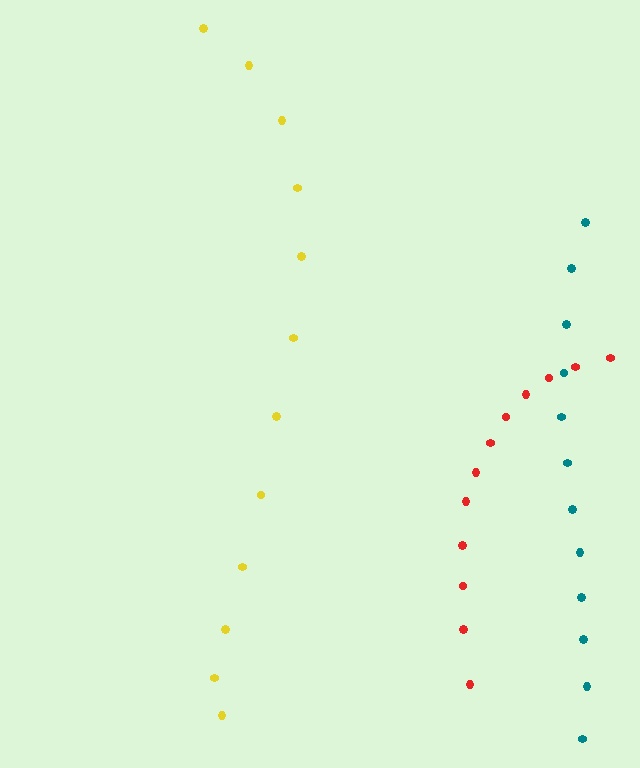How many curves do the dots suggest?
There are 3 distinct paths.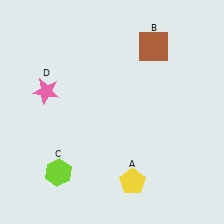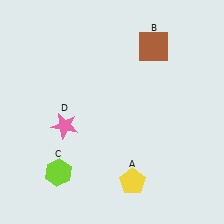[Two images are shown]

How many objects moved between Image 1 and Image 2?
1 object moved between the two images.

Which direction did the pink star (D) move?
The pink star (D) moved down.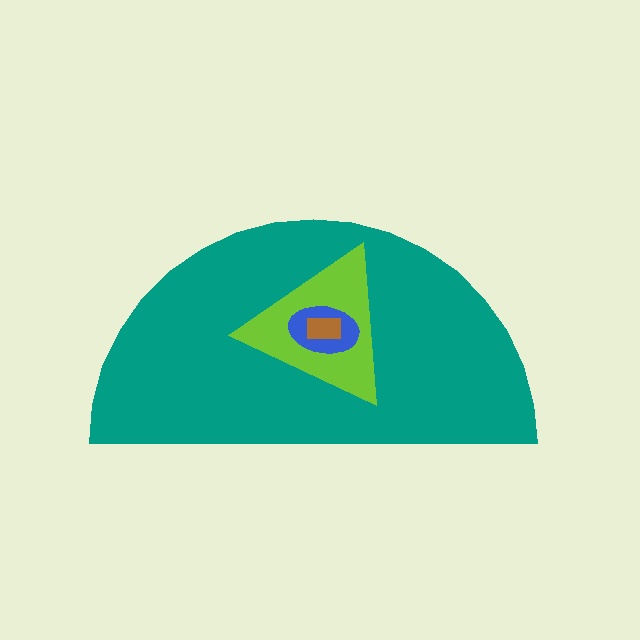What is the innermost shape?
The brown rectangle.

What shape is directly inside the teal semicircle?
The lime triangle.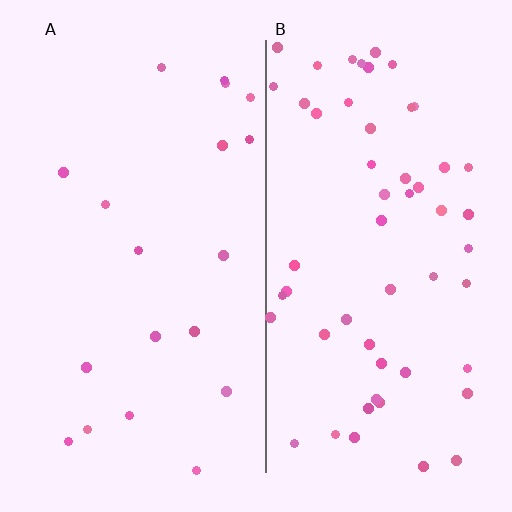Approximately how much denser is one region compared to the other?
Approximately 2.8× — region B over region A.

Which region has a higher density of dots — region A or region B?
B (the right).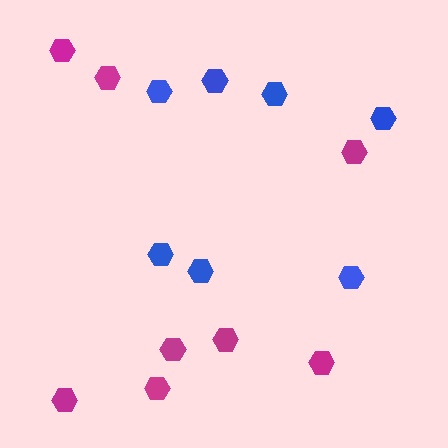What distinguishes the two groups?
There are 2 groups: one group of magenta hexagons (8) and one group of blue hexagons (7).